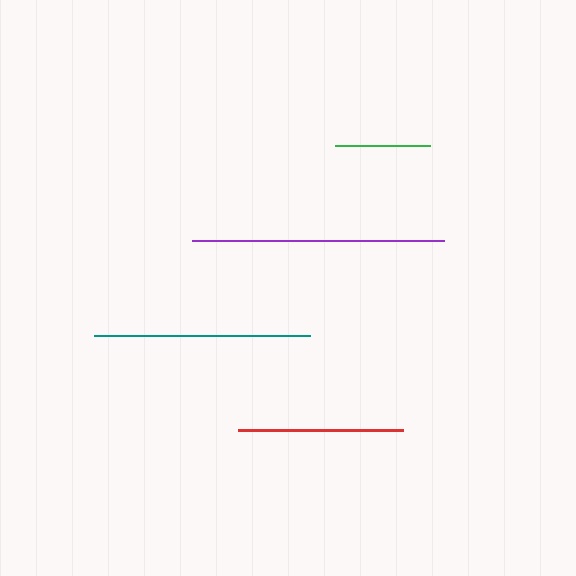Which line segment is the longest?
The purple line is the longest at approximately 251 pixels.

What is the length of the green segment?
The green segment is approximately 95 pixels long.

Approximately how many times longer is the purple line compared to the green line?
The purple line is approximately 2.6 times the length of the green line.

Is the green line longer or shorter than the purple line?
The purple line is longer than the green line.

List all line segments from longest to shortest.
From longest to shortest: purple, teal, red, green.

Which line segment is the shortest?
The green line is the shortest at approximately 95 pixels.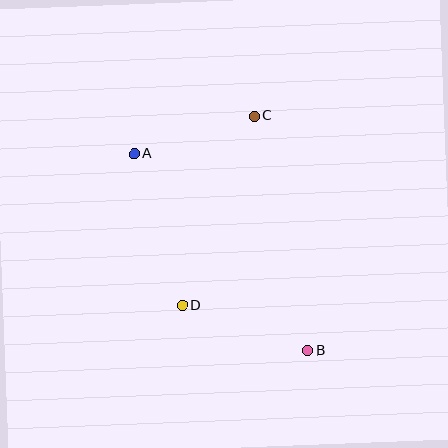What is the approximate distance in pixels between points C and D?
The distance between C and D is approximately 203 pixels.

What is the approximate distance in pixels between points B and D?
The distance between B and D is approximately 133 pixels.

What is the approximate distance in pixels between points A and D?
The distance between A and D is approximately 159 pixels.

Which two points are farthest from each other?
Points A and B are farthest from each other.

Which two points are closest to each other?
Points A and C are closest to each other.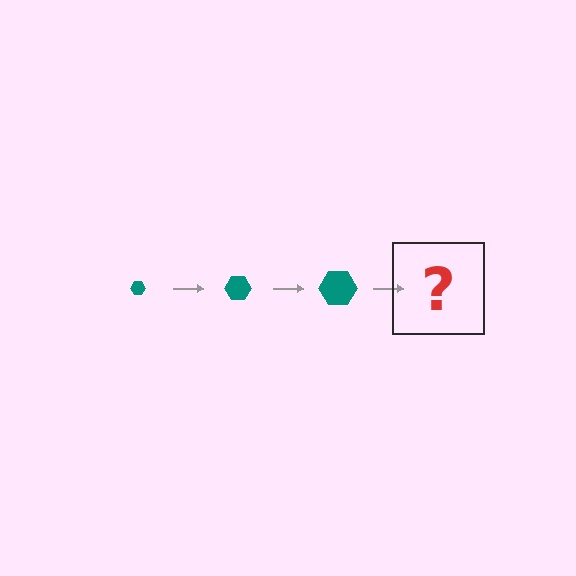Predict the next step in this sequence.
The next step is a teal hexagon, larger than the previous one.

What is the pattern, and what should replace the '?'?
The pattern is that the hexagon gets progressively larger each step. The '?' should be a teal hexagon, larger than the previous one.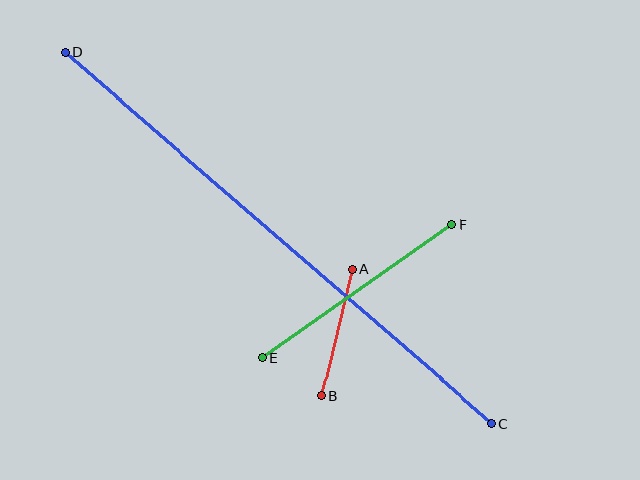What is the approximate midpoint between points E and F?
The midpoint is at approximately (357, 291) pixels.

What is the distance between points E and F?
The distance is approximately 232 pixels.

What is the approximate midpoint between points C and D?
The midpoint is at approximately (278, 238) pixels.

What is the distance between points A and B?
The distance is approximately 130 pixels.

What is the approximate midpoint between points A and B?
The midpoint is at approximately (337, 332) pixels.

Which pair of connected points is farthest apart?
Points C and D are farthest apart.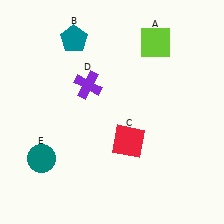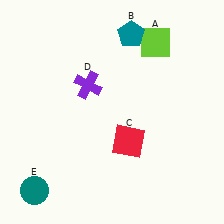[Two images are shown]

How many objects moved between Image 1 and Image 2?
2 objects moved between the two images.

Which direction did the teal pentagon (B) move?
The teal pentagon (B) moved right.